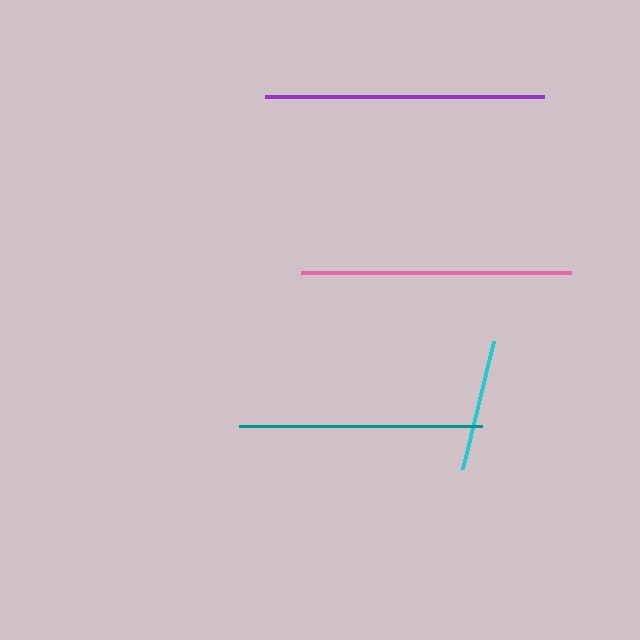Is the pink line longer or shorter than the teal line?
The pink line is longer than the teal line.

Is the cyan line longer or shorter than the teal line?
The teal line is longer than the cyan line.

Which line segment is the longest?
The purple line is the longest at approximately 279 pixels.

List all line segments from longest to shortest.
From longest to shortest: purple, pink, teal, cyan.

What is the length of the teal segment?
The teal segment is approximately 243 pixels long.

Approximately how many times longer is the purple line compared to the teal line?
The purple line is approximately 1.1 times the length of the teal line.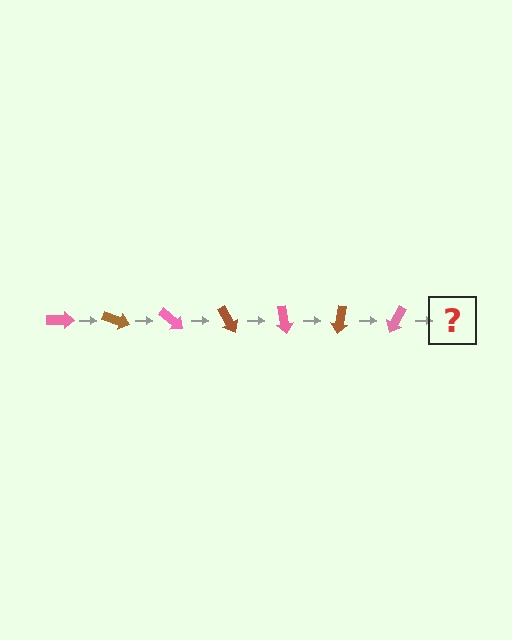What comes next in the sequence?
The next element should be a brown arrow, rotated 140 degrees from the start.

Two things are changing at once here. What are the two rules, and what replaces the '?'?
The two rules are that it rotates 20 degrees each step and the color cycles through pink and brown. The '?' should be a brown arrow, rotated 140 degrees from the start.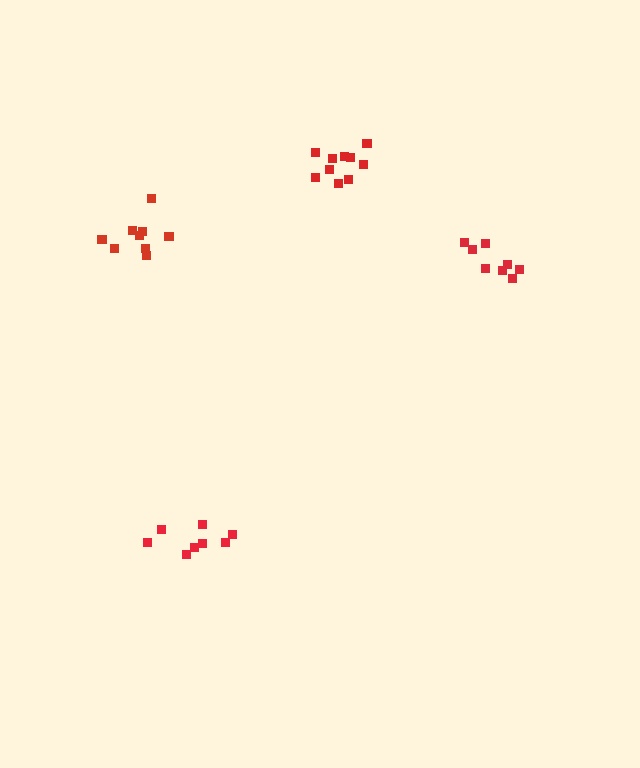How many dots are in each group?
Group 1: 8 dots, Group 2: 9 dots, Group 3: 10 dots, Group 4: 8 dots (35 total).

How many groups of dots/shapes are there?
There are 4 groups.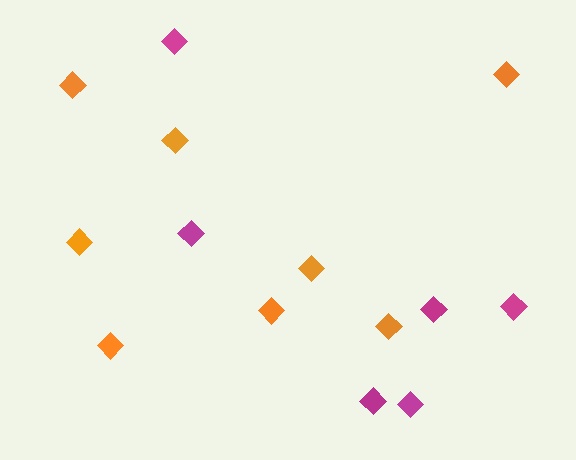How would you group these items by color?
There are 2 groups: one group of orange diamonds (8) and one group of magenta diamonds (6).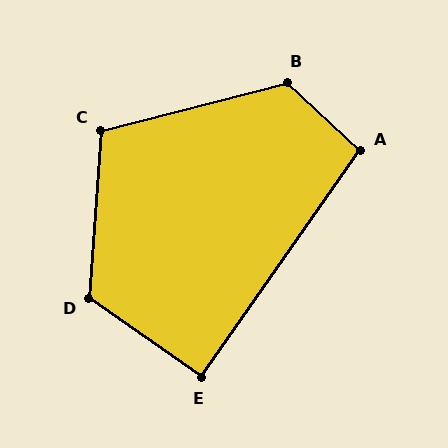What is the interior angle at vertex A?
Approximately 98 degrees (obtuse).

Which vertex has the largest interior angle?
B, at approximately 123 degrees.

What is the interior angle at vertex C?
Approximately 109 degrees (obtuse).